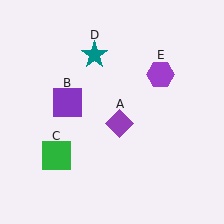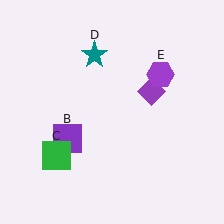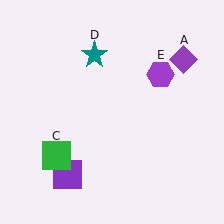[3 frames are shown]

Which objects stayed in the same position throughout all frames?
Green square (object C) and teal star (object D) and purple hexagon (object E) remained stationary.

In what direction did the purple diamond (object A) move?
The purple diamond (object A) moved up and to the right.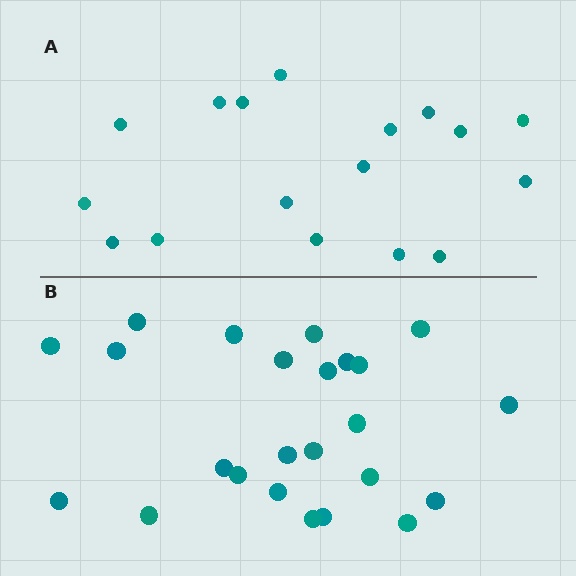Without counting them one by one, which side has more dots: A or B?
Region B (the bottom region) has more dots.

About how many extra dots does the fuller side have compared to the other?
Region B has roughly 8 or so more dots than region A.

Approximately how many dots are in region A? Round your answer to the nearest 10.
About 20 dots. (The exact count is 17, which rounds to 20.)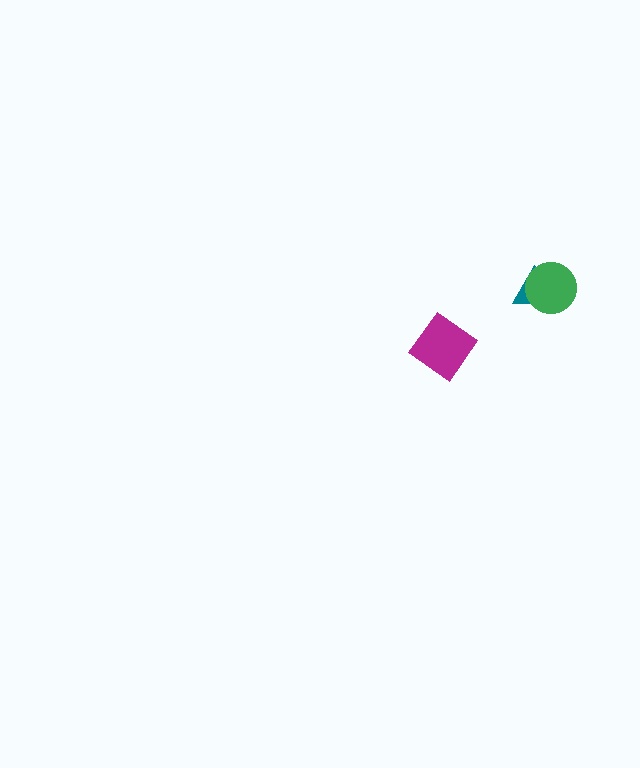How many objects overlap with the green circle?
1 object overlaps with the green circle.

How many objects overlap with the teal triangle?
1 object overlaps with the teal triangle.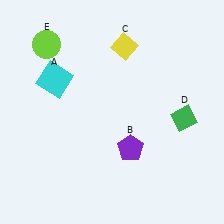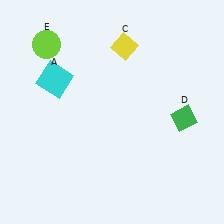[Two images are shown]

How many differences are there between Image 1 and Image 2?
There is 1 difference between the two images.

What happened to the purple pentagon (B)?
The purple pentagon (B) was removed in Image 2. It was in the bottom-right area of Image 1.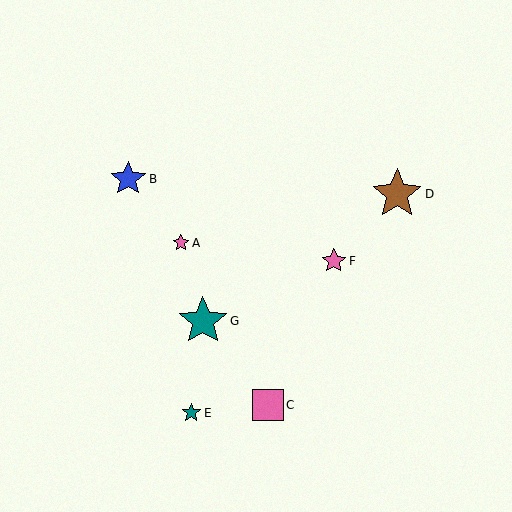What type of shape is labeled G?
Shape G is a teal star.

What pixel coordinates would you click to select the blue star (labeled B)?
Click at (128, 179) to select the blue star B.